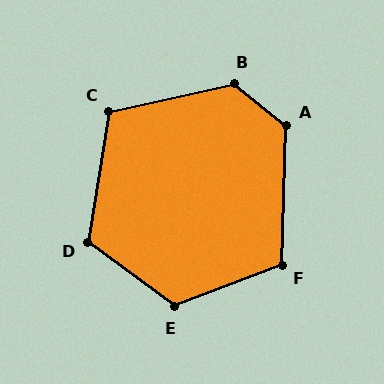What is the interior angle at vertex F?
Approximately 113 degrees (obtuse).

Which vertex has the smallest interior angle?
C, at approximately 111 degrees.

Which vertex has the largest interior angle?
B, at approximately 129 degrees.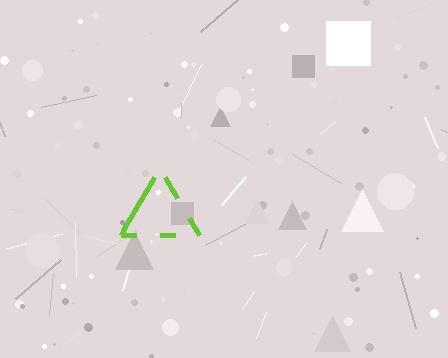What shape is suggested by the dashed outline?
The dashed outline suggests a triangle.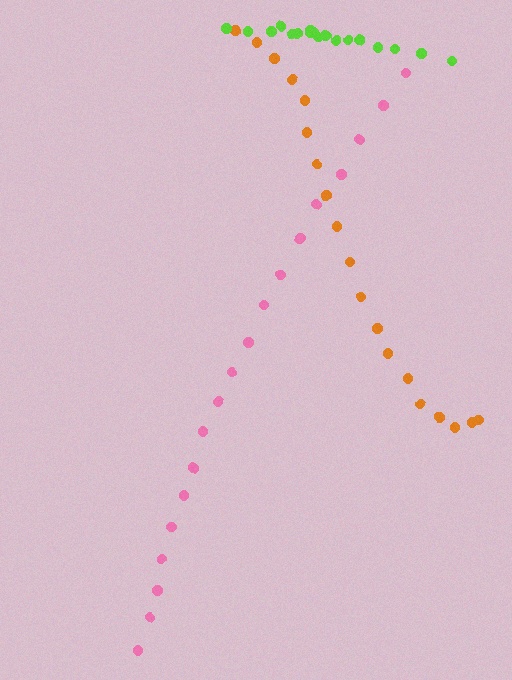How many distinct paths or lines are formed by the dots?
There are 3 distinct paths.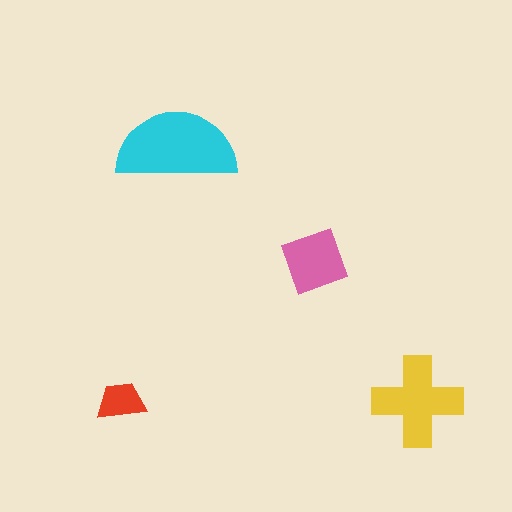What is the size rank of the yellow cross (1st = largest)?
2nd.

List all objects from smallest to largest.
The red trapezoid, the pink square, the yellow cross, the cyan semicircle.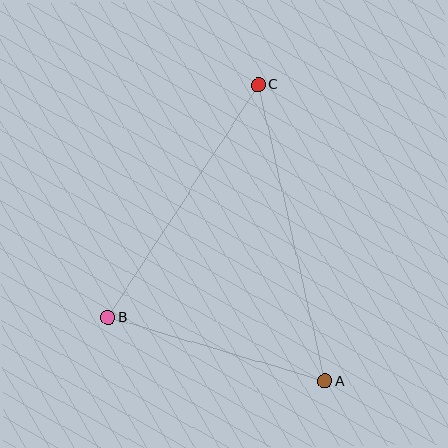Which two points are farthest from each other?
Points A and C are farthest from each other.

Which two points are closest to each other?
Points A and B are closest to each other.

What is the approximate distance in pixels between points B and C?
The distance between B and C is approximately 277 pixels.